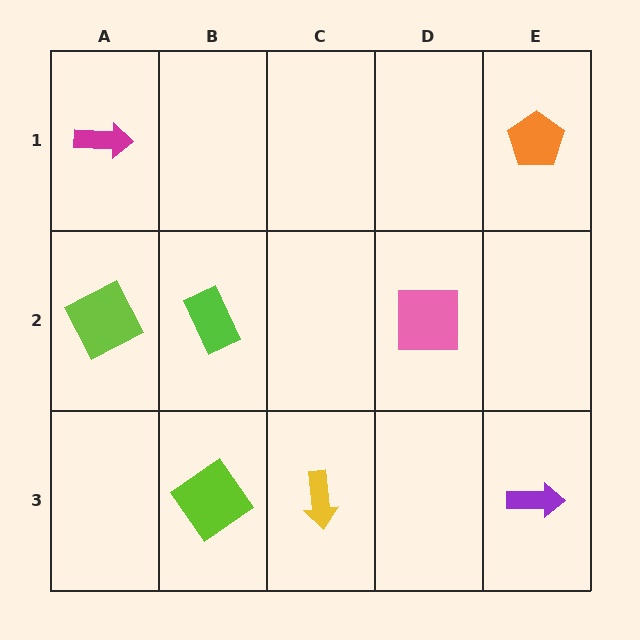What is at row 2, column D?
A pink square.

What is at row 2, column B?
A lime rectangle.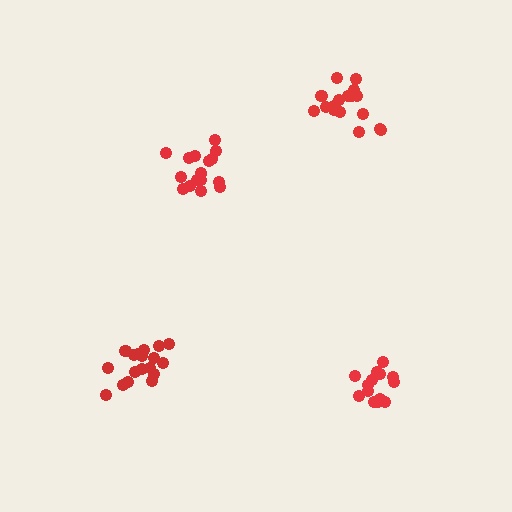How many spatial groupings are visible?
There are 4 spatial groupings.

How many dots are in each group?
Group 1: 14 dots, Group 2: 18 dots, Group 3: 18 dots, Group 4: 17 dots (67 total).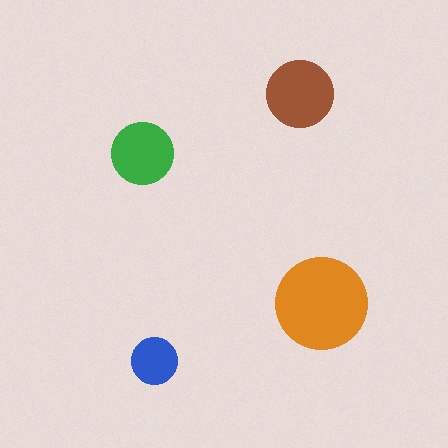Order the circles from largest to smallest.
the orange one, the brown one, the green one, the blue one.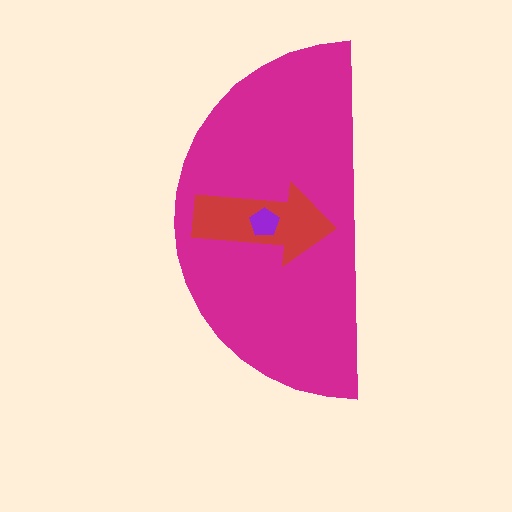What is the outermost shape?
The magenta semicircle.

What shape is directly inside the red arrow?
The purple pentagon.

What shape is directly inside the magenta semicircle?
The red arrow.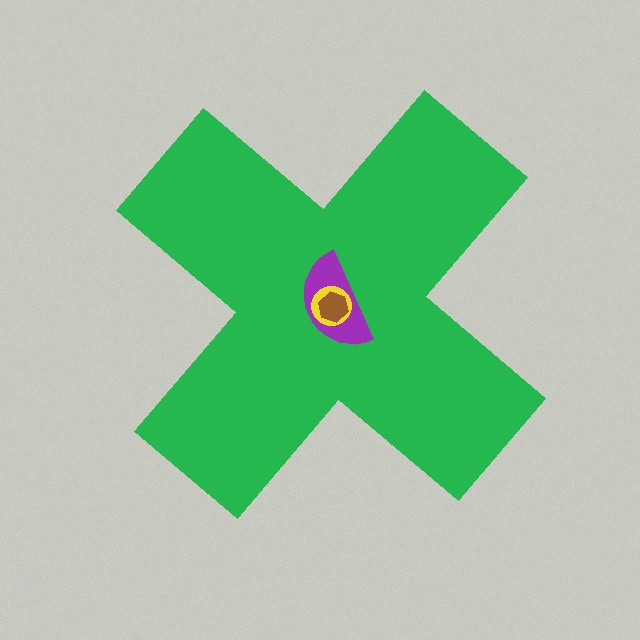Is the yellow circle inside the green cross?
Yes.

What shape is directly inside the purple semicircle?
The yellow circle.